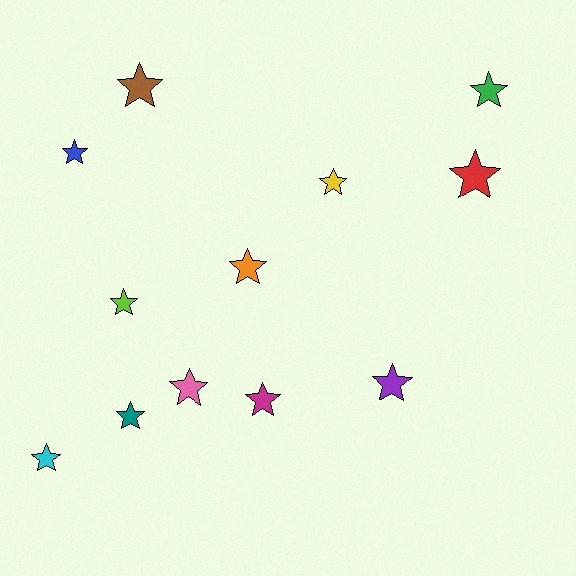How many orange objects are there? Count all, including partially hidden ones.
There is 1 orange object.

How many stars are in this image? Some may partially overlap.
There are 12 stars.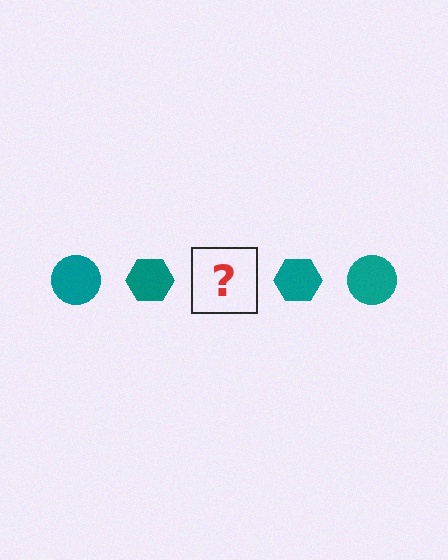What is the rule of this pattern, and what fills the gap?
The rule is that the pattern cycles through circle, hexagon shapes in teal. The gap should be filled with a teal circle.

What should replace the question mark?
The question mark should be replaced with a teal circle.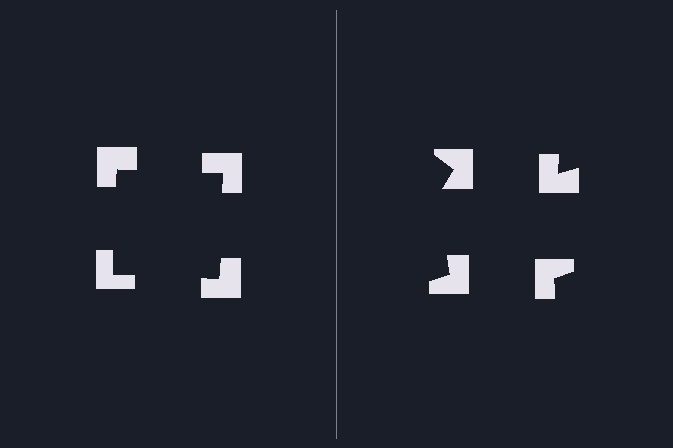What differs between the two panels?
The notched squares are positioned identically on both sides; only the wedge orientations differ. On the left they align to a square; on the right they are misaligned.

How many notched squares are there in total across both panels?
8 — 4 on each side.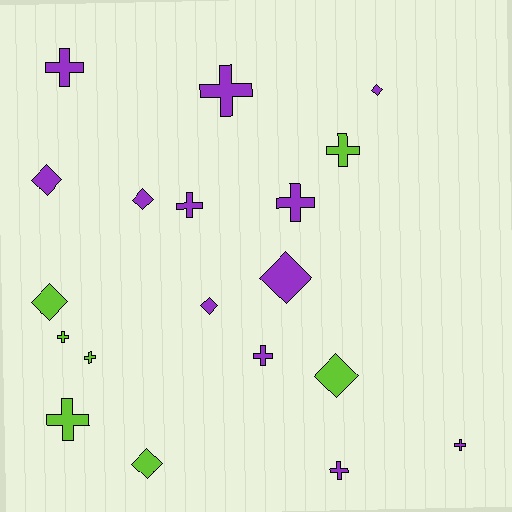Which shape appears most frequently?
Cross, with 11 objects.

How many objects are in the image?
There are 19 objects.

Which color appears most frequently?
Purple, with 12 objects.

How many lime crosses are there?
There are 4 lime crosses.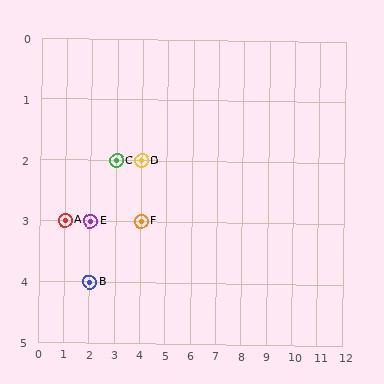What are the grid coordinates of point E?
Point E is at grid coordinates (2, 3).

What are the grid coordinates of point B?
Point B is at grid coordinates (2, 4).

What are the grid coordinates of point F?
Point F is at grid coordinates (4, 3).